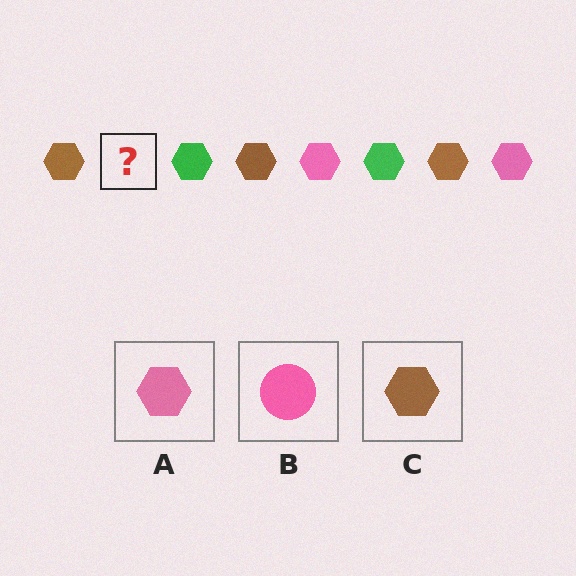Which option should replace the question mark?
Option A.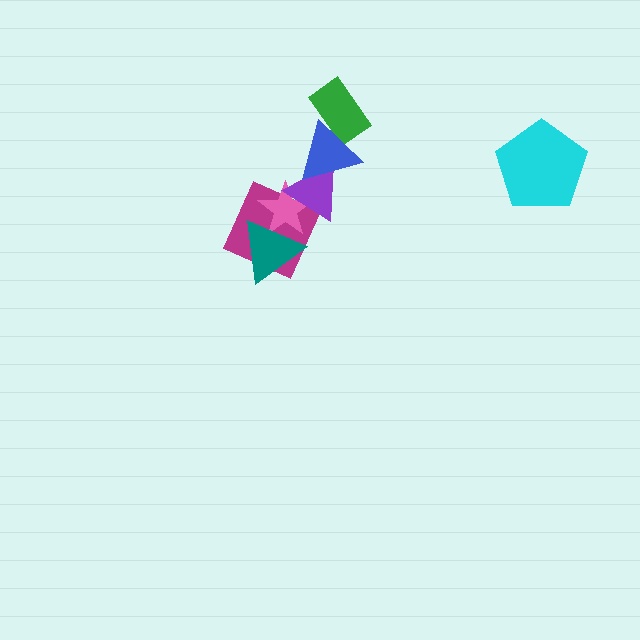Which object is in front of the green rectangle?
The blue triangle is in front of the green rectangle.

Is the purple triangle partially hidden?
Yes, it is partially covered by another shape.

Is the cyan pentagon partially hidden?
No, no other shape covers it.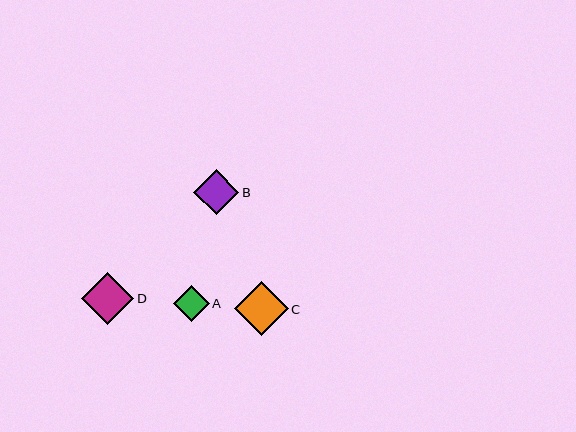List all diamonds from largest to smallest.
From largest to smallest: C, D, B, A.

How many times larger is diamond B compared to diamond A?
Diamond B is approximately 1.3 times the size of diamond A.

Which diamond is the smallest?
Diamond A is the smallest with a size of approximately 36 pixels.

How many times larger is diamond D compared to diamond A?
Diamond D is approximately 1.4 times the size of diamond A.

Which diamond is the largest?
Diamond C is the largest with a size of approximately 54 pixels.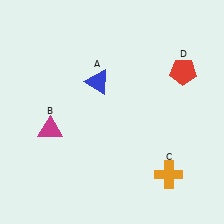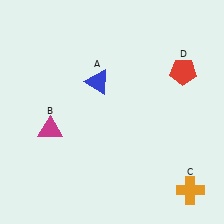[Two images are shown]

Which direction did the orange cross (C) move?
The orange cross (C) moved right.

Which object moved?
The orange cross (C) moved right.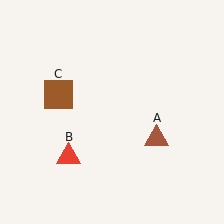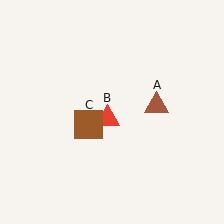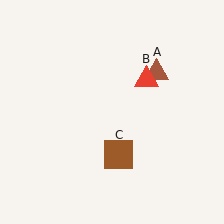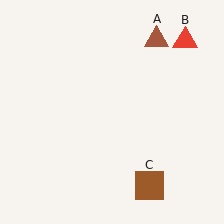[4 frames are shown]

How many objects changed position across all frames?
3 objects changed position: brown triangle (object A), red triangle (object B), brown square (object C).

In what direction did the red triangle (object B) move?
The red triangle (object B) moved up and to the right.